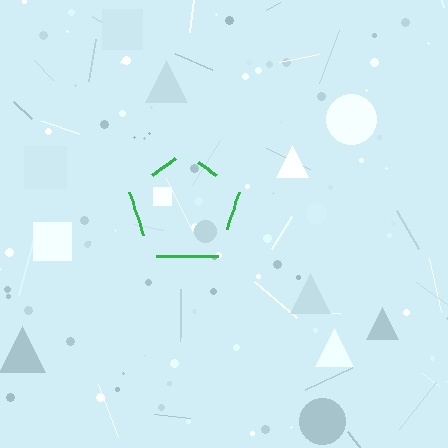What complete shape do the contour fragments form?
The contour fragments form a pentagon.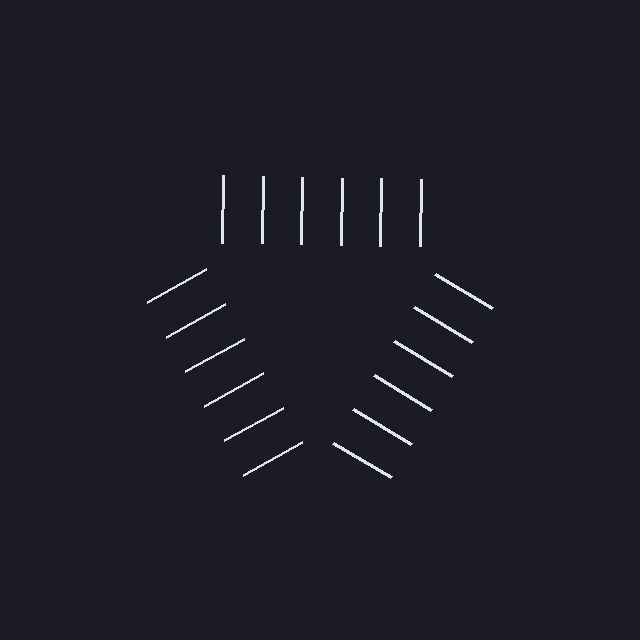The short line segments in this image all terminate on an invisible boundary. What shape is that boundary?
An illusory triangle — the line segments terminate on its edges but no continuous stroke is drawn.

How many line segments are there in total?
18 — 6 along each of the 3 edges.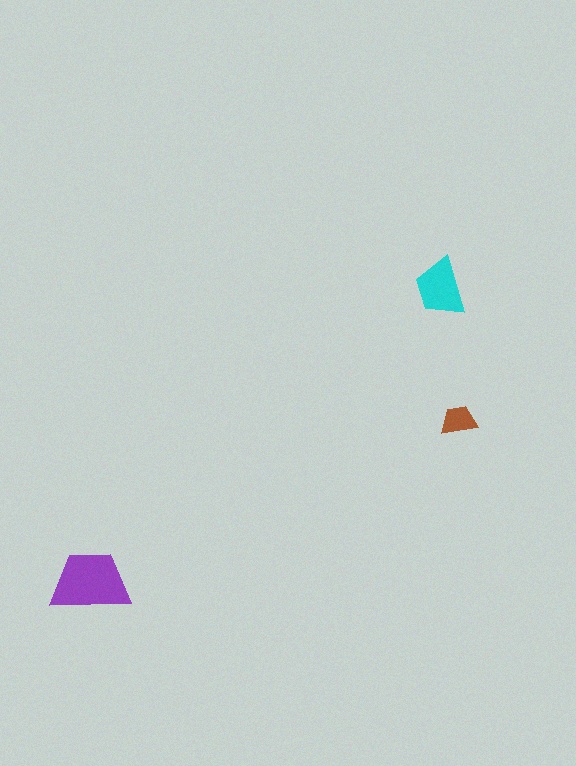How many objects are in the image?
There are 3 objects in the image.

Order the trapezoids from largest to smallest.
the purple one, the cyan one, the brown one.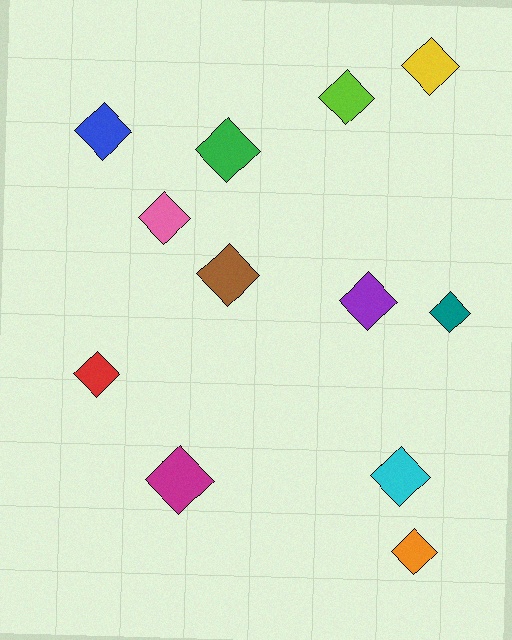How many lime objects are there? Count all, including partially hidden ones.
There is 1 lime object.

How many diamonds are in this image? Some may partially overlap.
There are 12 diamonds.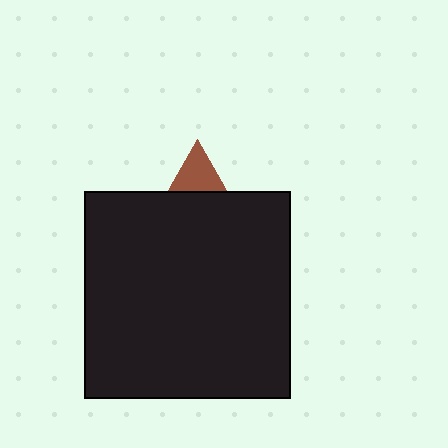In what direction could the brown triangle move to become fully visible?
The brown triangle could move up. That would shift it out from behind the black rectangle entirely.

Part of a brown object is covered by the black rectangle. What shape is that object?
It is a triangle.